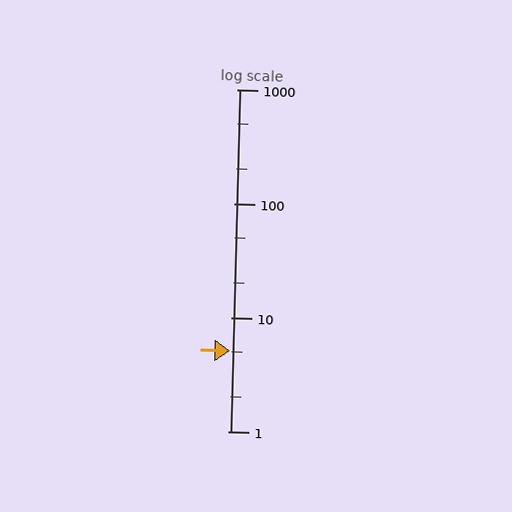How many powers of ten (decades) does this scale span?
The scale spans 3 decades, from 1 to 1000.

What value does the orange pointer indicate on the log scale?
The pointer indicates approximately 5.1.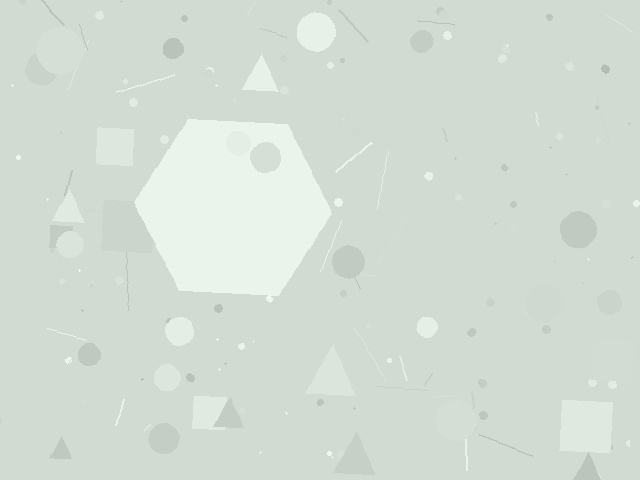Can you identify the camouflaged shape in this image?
The camouflaged shape is a hexagon.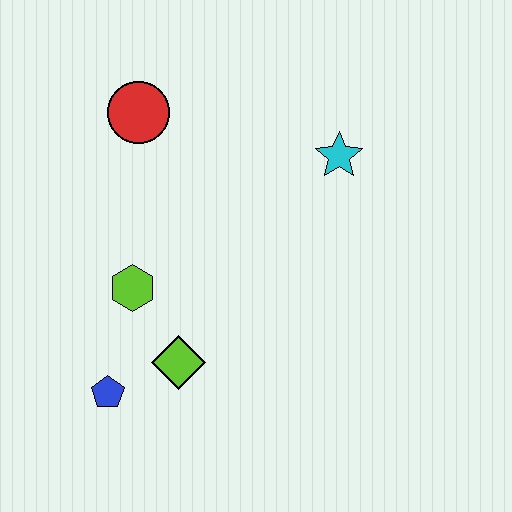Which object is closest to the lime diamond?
The blue pentagon is closest to the lime diamond.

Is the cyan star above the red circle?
No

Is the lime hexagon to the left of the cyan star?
Yes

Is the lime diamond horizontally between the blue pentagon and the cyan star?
Yes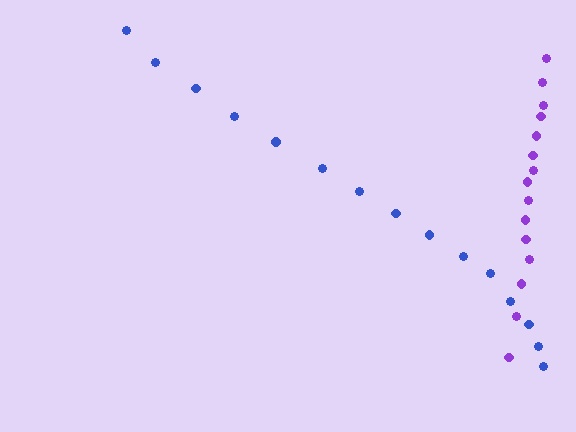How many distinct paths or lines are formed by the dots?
There are 2 distinct paths.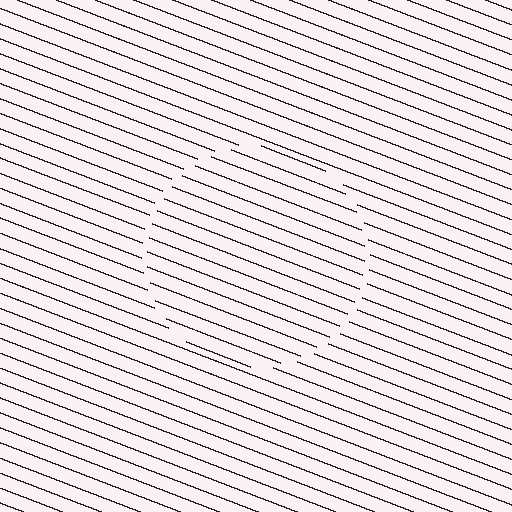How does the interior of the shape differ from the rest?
The interior of the shape contains the same grating, shifted by half a period — the contour is defined by the phase discontinuity where line-ends from the inner and outer gratings abut.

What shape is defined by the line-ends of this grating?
An illusory circle. The interior of the shape contains the same grating, shifted by half a period — the contour is defined by the phase discontinuity where line-ends from the inner and outer gratings abut.